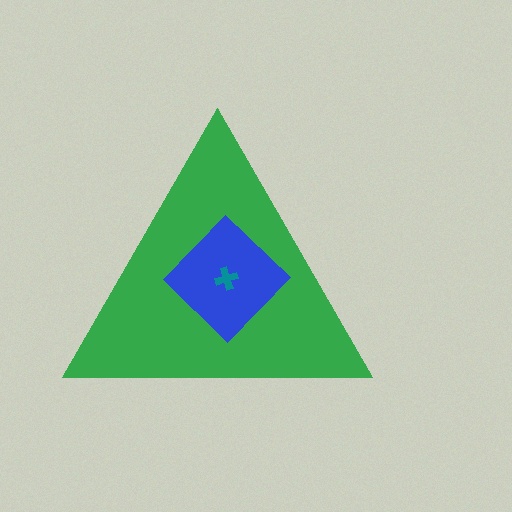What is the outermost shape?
The green triangle.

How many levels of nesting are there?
3.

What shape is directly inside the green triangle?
The blue diamond.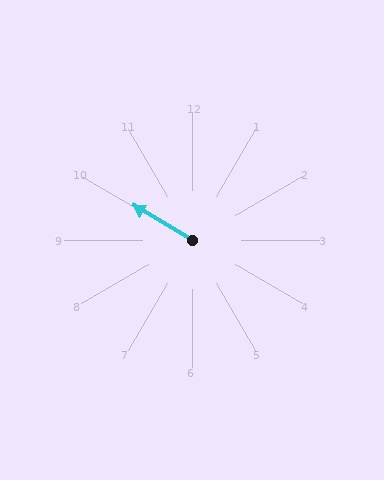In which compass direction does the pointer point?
Northwest.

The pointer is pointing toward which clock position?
Roughly 10 o'clock.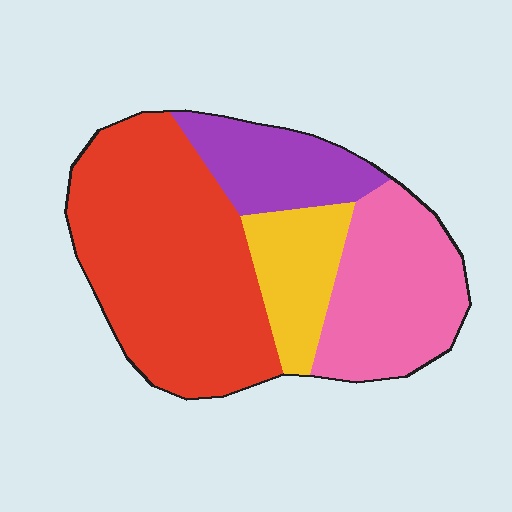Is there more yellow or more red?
Red.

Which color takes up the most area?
Red, at roughly 45%.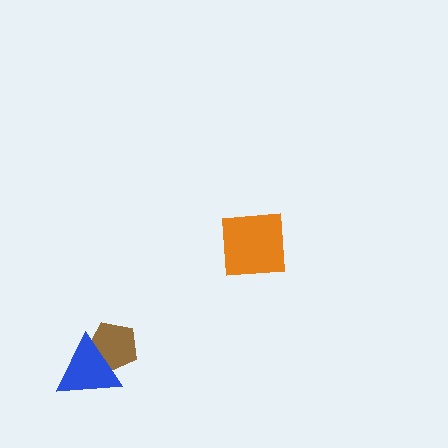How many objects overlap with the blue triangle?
1 object overlaps with the blue triangle.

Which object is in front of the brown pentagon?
The blue triangle is in front of the brown pentagon.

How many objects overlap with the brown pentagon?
1 object overlaps with the brown pentagon.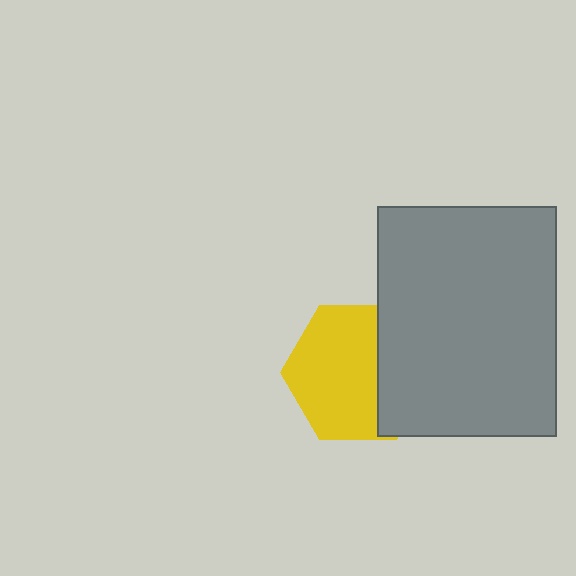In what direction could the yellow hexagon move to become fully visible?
The yellow hexagon could move left. That would shift it out from behind the gray rectangle entirely.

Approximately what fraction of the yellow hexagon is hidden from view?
Roughly 33% of the yellow hexagon is hidden behind the gray rectangle.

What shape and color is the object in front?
The object in front is a gray rectangle.